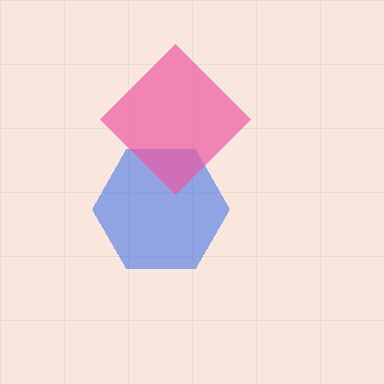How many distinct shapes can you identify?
There are 2 distinct shapes: a blue hexagon, a pink diamond.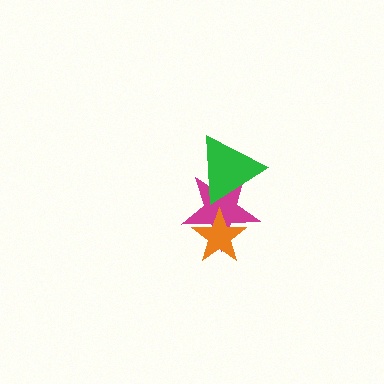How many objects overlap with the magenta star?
2 objects overlap with the magenta star.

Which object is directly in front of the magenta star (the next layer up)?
The orange star is directly in front of the magenta star.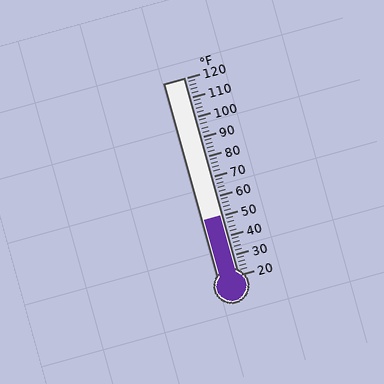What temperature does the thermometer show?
The thermometer shows approximately 50°F.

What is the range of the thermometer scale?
The thermometer scale ranges from 20°F to 120°F.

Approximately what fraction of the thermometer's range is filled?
The thermometer is filled to approximately 30% of its range.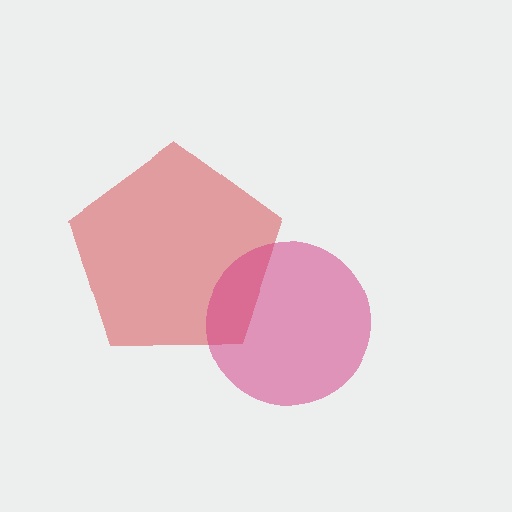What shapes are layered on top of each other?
The layered shapes are: a red pentagon, a magenta circle.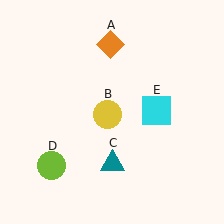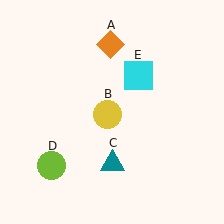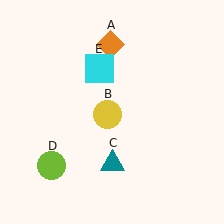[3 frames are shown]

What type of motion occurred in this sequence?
The cyan square (object E) rotated counterclockwise around the center of the scene.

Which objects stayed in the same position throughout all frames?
Orange diamond (object A) and yellow circle (object B) and teal triangle (object C) and lime circle (object D) remained stationary.